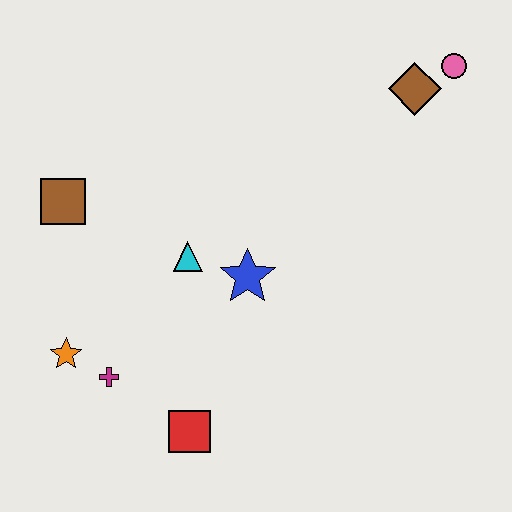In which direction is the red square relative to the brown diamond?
The red square is below the brown diamond.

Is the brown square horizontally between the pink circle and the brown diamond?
No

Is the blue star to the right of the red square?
Yes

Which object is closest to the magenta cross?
The orange star is closest to the magenta cross.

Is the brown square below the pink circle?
Yes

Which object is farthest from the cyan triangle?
The pink circle is farthest from the cyan triangle.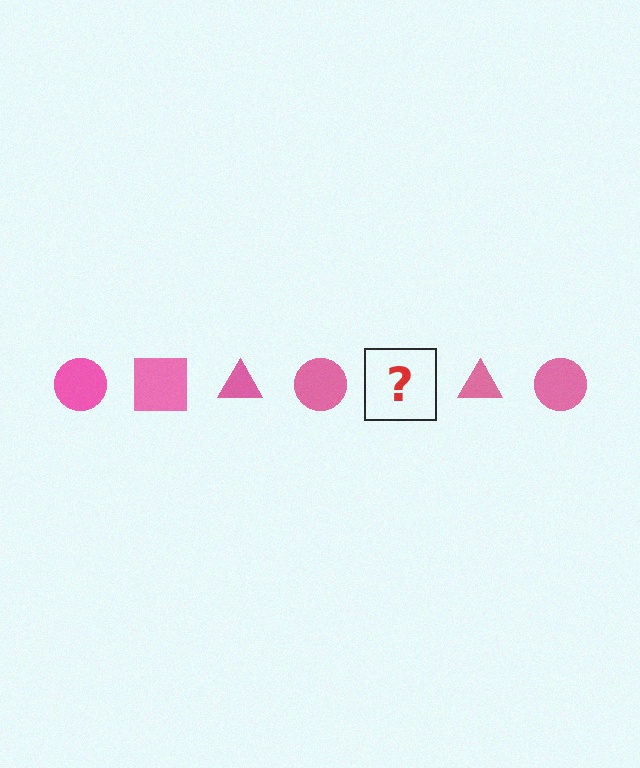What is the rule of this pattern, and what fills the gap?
The rule is that the pattern cycles through circle, square, triangle shapes in pink. The gap should be filled with a pink square.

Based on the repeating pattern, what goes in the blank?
The blank should be a pink square.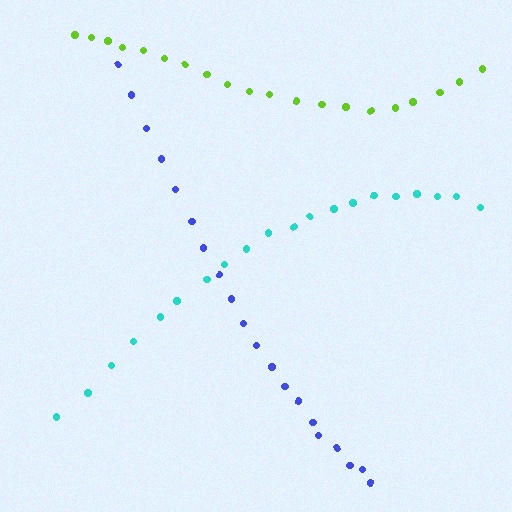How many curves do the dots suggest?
There are 3 distinct paths.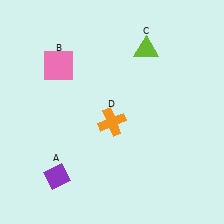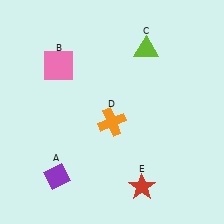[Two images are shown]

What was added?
A red star (E) was added in Image 2.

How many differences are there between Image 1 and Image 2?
There is 1 difference between the two images.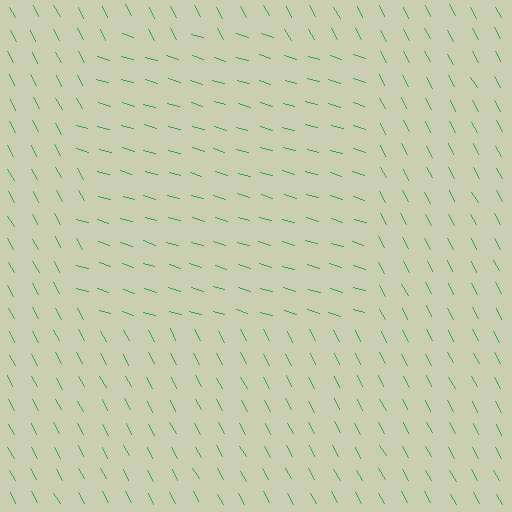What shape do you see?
I see a rectangle.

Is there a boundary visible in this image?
Yes, there is a texture boundary formed by a change in line orientation.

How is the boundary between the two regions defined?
The boundary is defined purely by a change in line orientation (approximately 45 degrees difference). All lines are the same color and thickness.